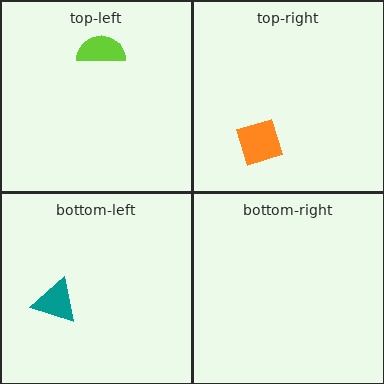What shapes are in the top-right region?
The orange diamond.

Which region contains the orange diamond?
The top-right region.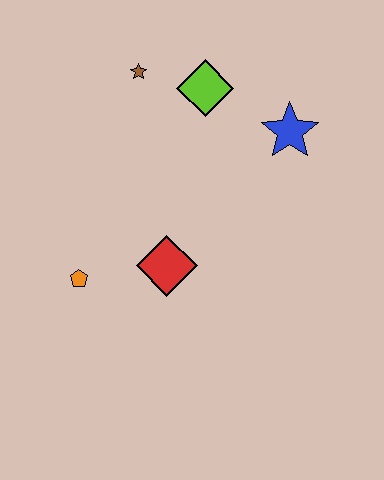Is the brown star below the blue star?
No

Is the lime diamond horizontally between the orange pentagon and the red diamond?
No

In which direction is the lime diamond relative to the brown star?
The lime diamond is to the right of the brown star.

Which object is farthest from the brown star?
The orange pentagon is farthest from the brown star.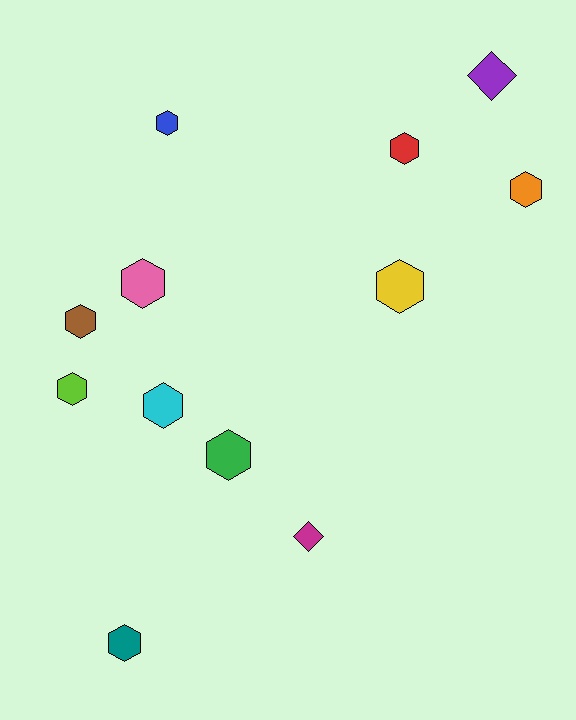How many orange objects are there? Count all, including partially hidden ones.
There is 1 orange object.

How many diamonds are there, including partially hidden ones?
There are 2 diamonds.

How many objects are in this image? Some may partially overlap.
There are 12 objects.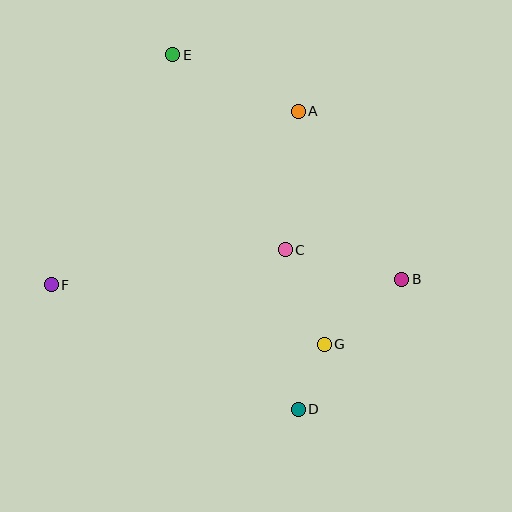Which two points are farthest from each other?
Points D and E are farthest from each other.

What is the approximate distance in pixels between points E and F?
The distance between E and F is approximately 260 pixels.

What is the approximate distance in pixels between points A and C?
The distance between A and C is approximately 139 pixels.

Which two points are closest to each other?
Points D and G are closest to each other.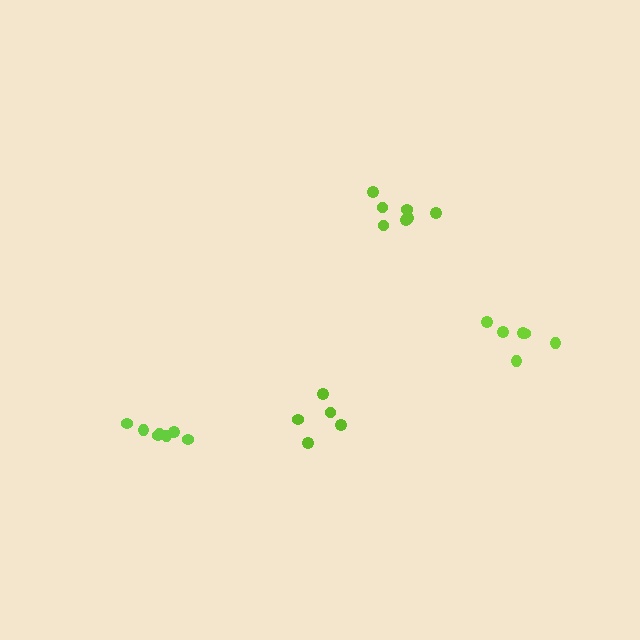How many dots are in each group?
Group 1: 7 dots, Group 2: 5 dots, Group 3: 7 dots, Group 4: 6 dots (25 total).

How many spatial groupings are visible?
There are 4 spatial groupings.